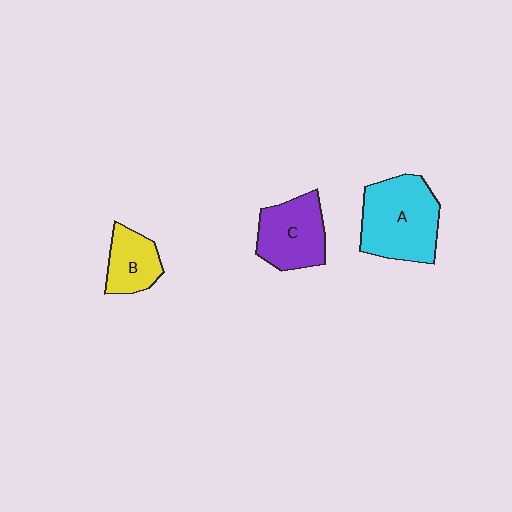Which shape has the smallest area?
Shape B (yellow).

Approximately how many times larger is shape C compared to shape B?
Approximately 1.4 times.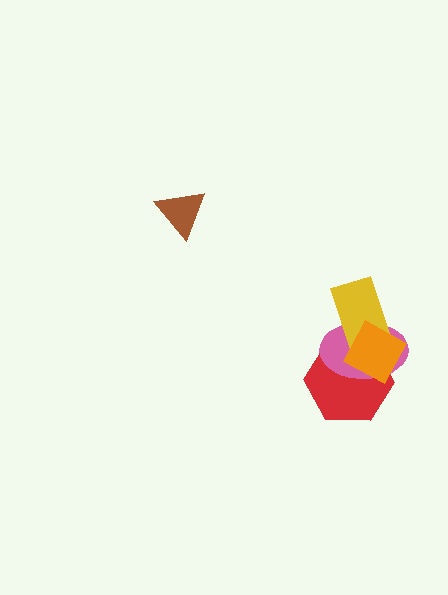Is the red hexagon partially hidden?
Yes, it is partially covered by another shape.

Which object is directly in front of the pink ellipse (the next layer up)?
The yellow rectangle is directly in front of the pink ellipse.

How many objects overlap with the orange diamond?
3 objects overlap with the orange diamond.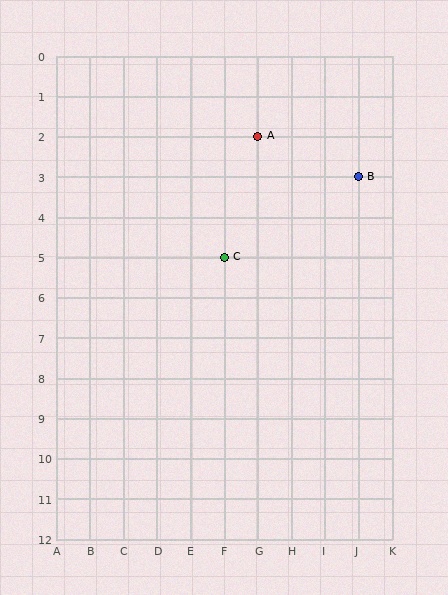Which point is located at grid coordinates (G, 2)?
Point A is at (G, 2).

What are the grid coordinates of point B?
Point B is at grid coordinates (J, 3).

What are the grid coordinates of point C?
Point C is at grid coordinates (F, 5).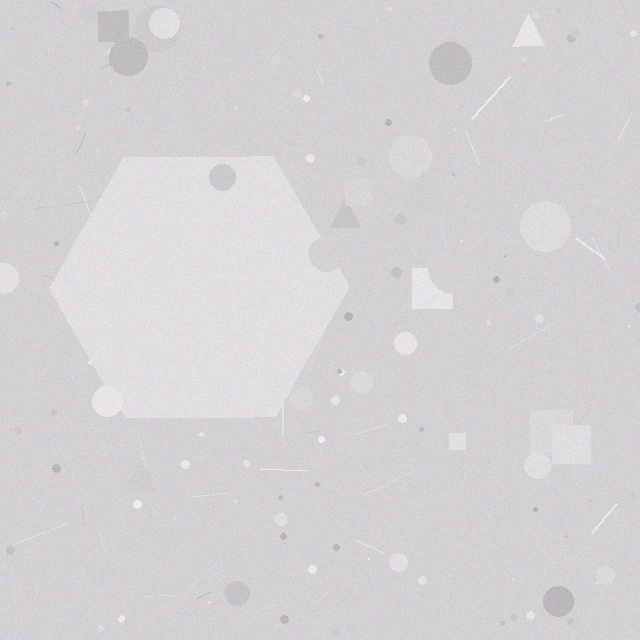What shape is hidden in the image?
A hexagon is hidden in the image.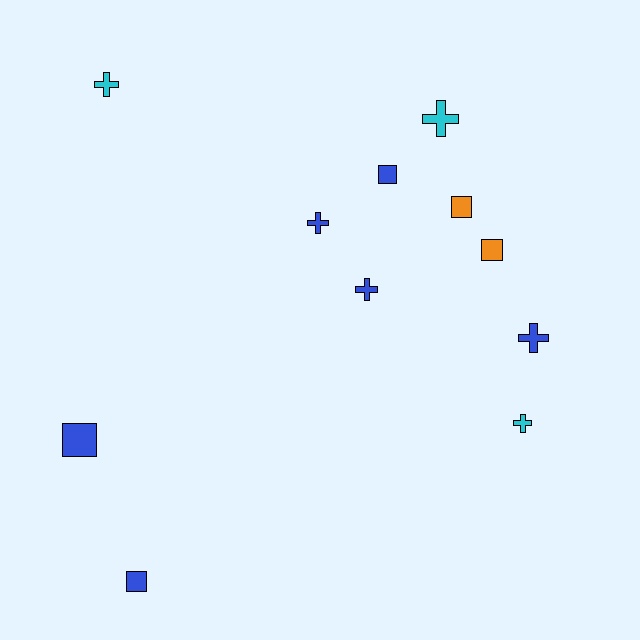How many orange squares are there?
There are 2 orange squares.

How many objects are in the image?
There are 11 objects.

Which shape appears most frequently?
Cross, with 6 objects.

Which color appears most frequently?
Blue, with 6 objects.